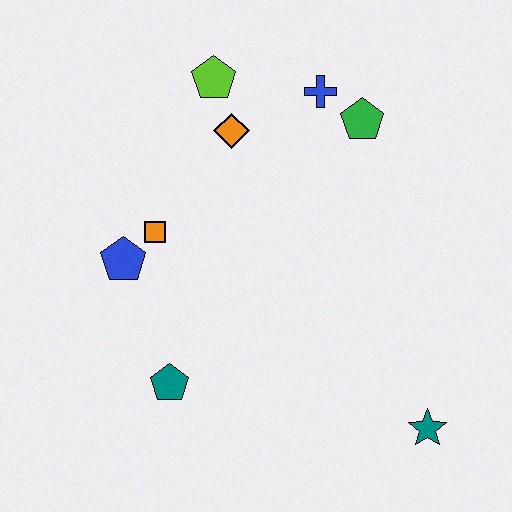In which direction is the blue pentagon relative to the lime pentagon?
The blue pentagon is below the lime pentagon.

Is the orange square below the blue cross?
Yes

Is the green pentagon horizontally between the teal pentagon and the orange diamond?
No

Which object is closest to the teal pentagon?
The blue pentagon is closest to the teal pentagon.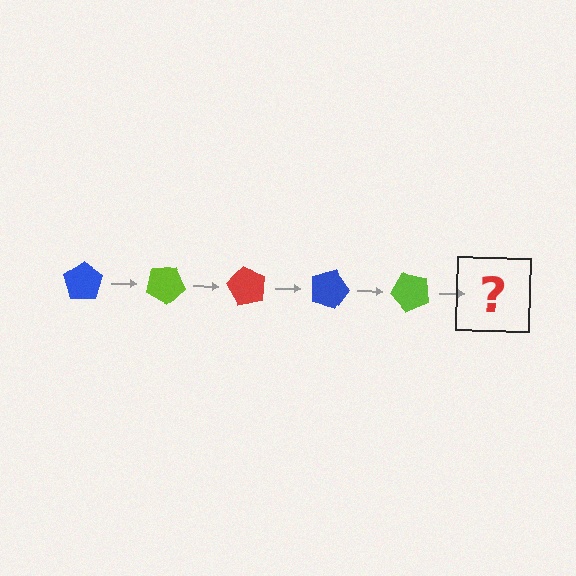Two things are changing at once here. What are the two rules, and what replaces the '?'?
The two rules are that it rotates 30 degrees each step and the color cycles through blue, lime, and red. The '?' should be a red pentagon, rotated 150 degrees from the start.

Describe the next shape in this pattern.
It should be a red pentagon, rotated 150 degrees from the start.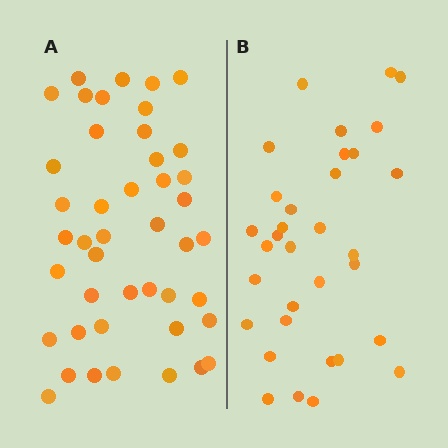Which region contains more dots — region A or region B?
Region A (the left region) has more dots.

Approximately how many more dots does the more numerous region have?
Region A has roughly 12 or so more dots than region B.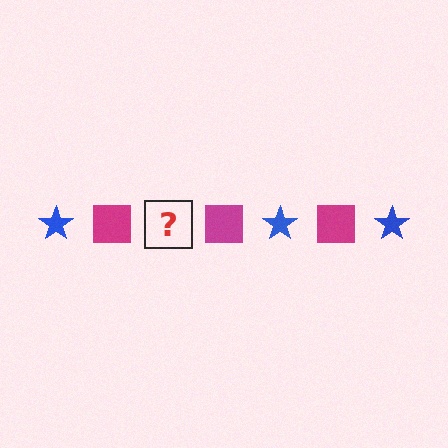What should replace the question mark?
The question mark should be replaced with a blue star.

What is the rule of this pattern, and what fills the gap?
The rule is that the pattern alternates between blue star and magenta square. The gap should be filled with a blue star.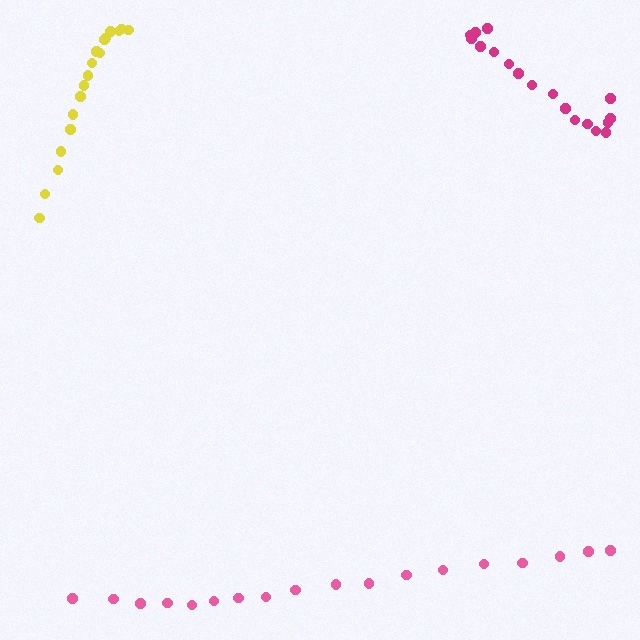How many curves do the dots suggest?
There are 3 distinct paths.